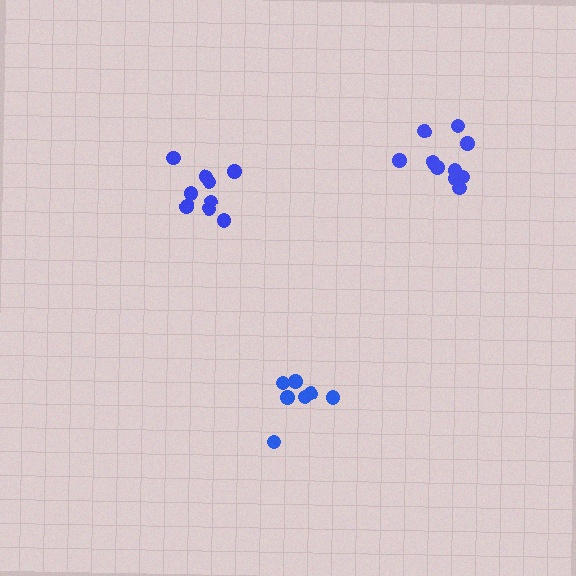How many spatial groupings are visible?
There are 3 spatial groupings.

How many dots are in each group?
Group 1: 9 dots, Group 2: 7 dots, Group 3: 10 dots (26 total).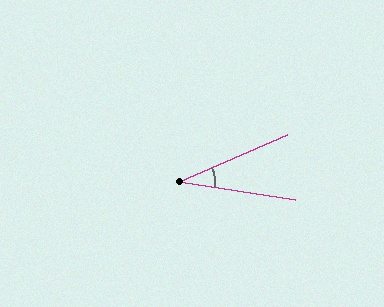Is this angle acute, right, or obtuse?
It is acute.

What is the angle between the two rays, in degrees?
Approximately 33 degrees.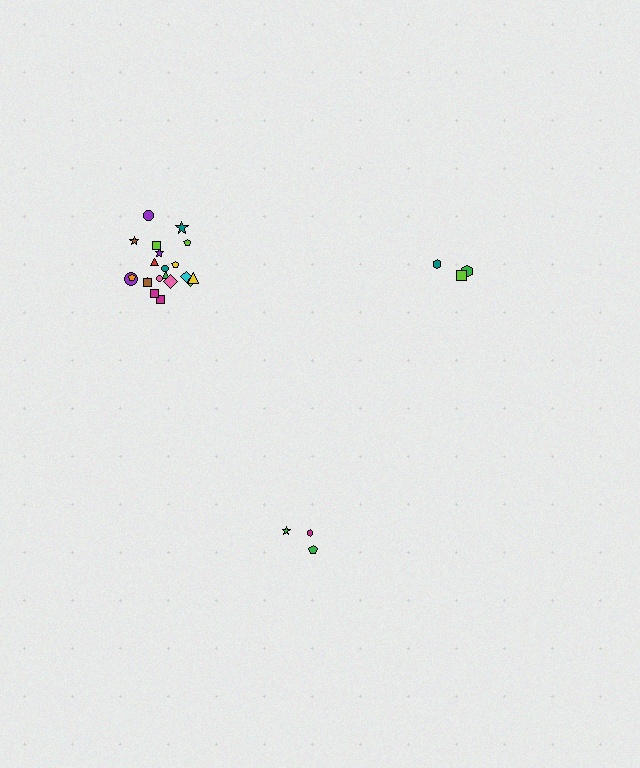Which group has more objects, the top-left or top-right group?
The top-left group.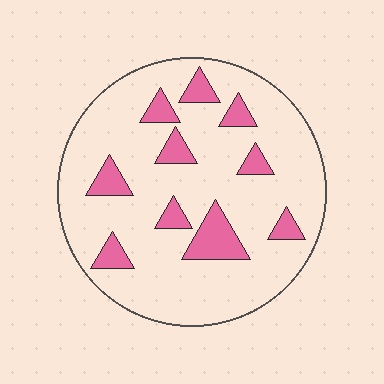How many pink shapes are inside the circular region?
10.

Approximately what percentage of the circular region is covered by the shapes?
Approximately 15%.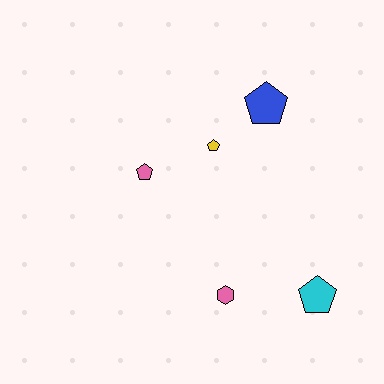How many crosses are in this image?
There are no crosses.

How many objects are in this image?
There are 5 objects.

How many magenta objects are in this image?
There are no magenta objects.